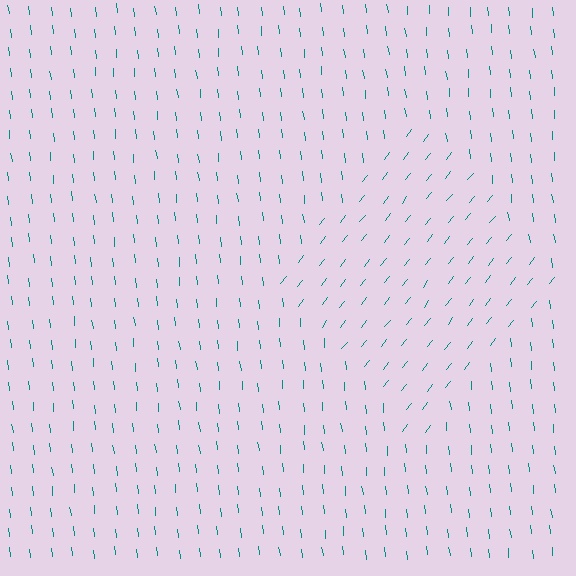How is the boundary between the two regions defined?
The boundary is defined purely by a change in line orientation (approximately 45 degrees difference). All lines are the same color and thickness.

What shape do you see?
I see a diamond.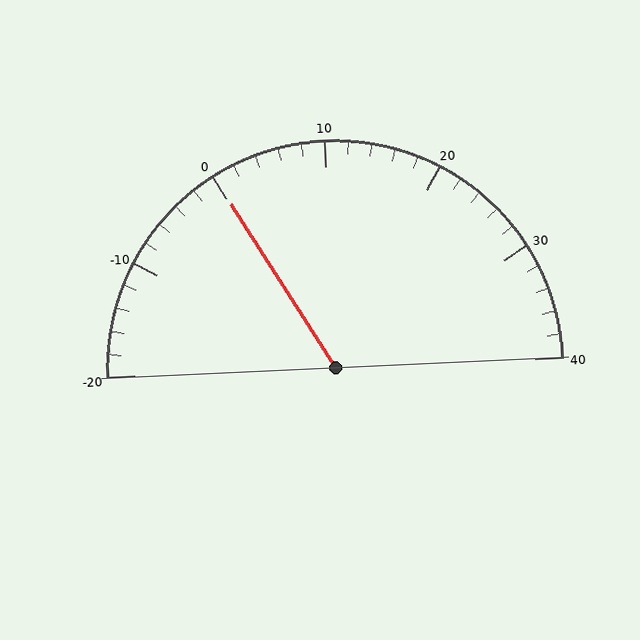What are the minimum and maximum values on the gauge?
The gauge ranges from -20 to 40.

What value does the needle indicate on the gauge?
The needle indicates approximately 0.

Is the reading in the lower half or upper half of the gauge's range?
The reading is in the lower half of the range (-20 to 40).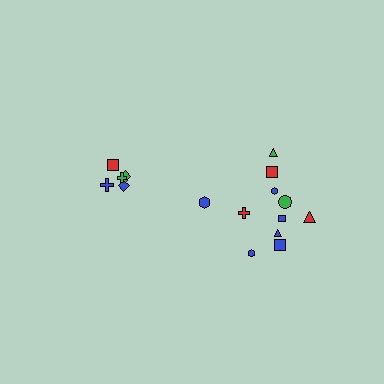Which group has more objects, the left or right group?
The right group.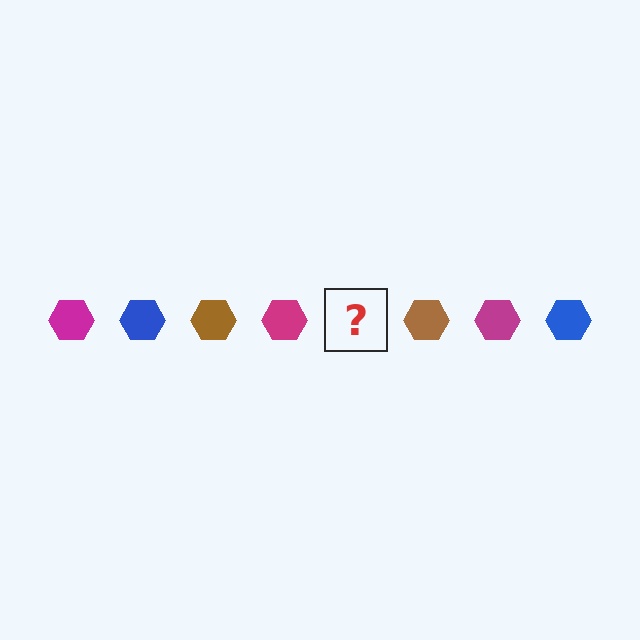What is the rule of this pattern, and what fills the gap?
The rule is that the pattern cycles through magenta, blue, brown hexagons. The gap should be filled with a blue hexagon.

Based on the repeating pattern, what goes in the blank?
The blank should be a blue hexagon.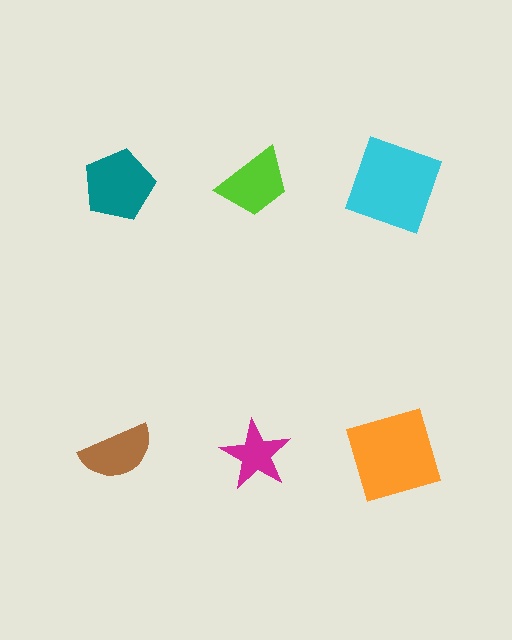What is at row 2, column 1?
A brown semicircle.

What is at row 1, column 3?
A cyan square.